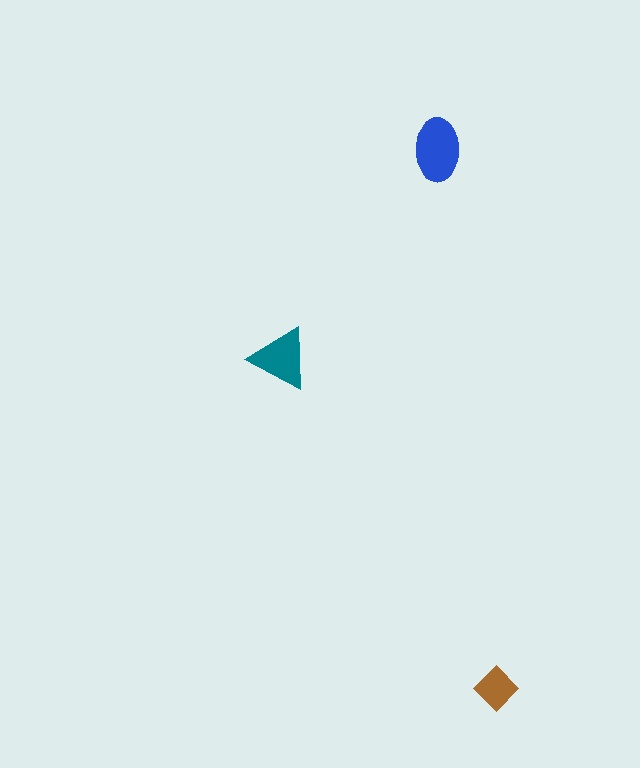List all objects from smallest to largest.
The brown diamond, the teal triangle, the blue ellipse.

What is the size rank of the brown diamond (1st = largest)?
3rd.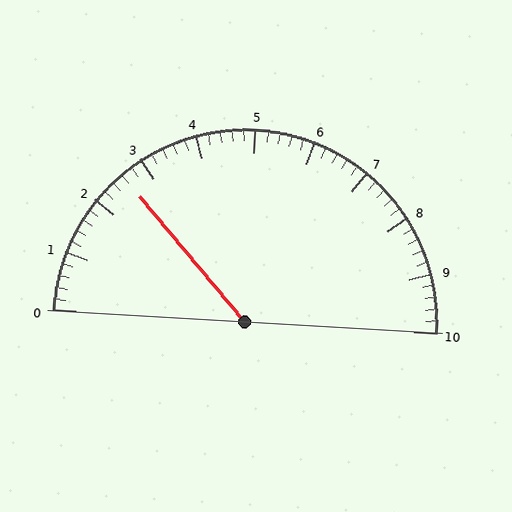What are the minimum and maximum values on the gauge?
The gauge ranges from 0 to 10.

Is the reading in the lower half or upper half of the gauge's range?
The reading is in the lower half of the range (0 to 10).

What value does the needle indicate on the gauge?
The needle indicates approximately 2.6.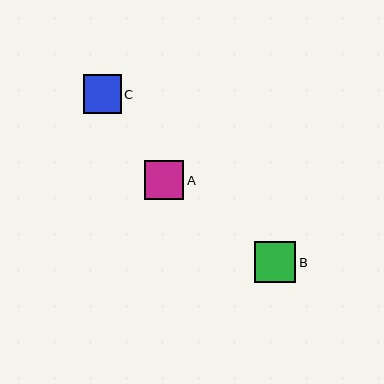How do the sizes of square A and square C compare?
Square A and square C are approximately the same size.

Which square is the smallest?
Square C is the smallest with a size of approximately 38 pixels.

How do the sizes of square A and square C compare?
Square A and square C are approximately the same size.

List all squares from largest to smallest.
From largest to smallest: B, A, C.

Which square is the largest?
Square B is the largest with a size of approximately 41 pixels.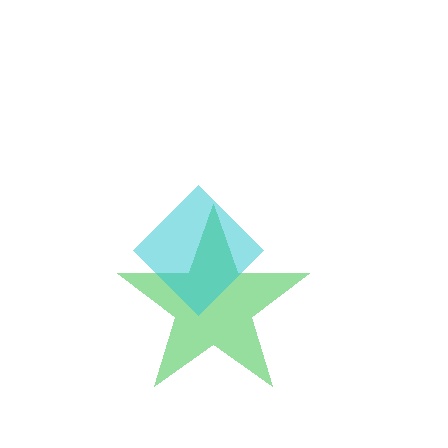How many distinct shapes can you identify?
There are 2 distinct shapes: a green star, a cyan diamond.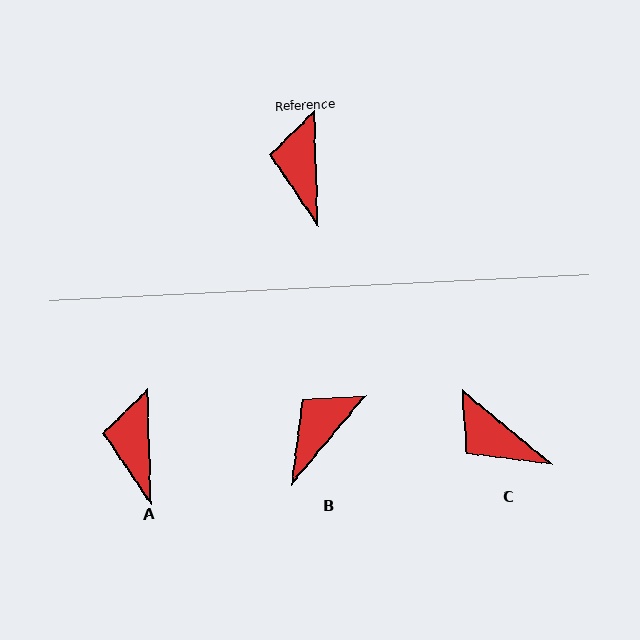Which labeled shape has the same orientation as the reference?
A.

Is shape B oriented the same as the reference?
No, it is off by about 42 degrees.